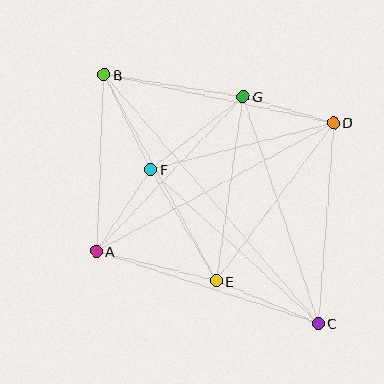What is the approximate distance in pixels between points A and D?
The distance between A and D is approximately 270 pixels.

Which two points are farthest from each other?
Points B and C are farthest from each other.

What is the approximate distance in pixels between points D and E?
The distance between D and E is approximately 197 pixels.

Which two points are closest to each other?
Points D and G are closest to each other.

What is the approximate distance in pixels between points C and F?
The distance between C and F is approximately 228 pixels.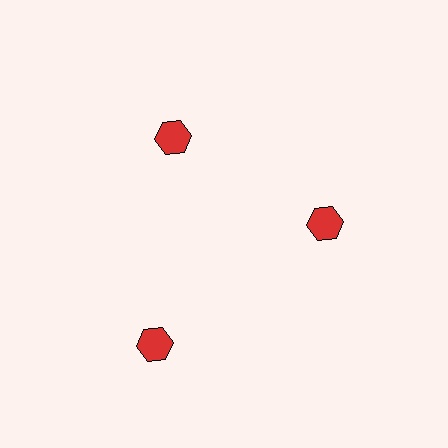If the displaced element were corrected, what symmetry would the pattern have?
It would have 3-fold rotational symmetry — the pattern would map onto itself every 120 degrees.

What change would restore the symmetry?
The symmetry would be restored by moving it inward, back onto the ring so that all 3 hexagons sit at equal angles and equal distance from the center.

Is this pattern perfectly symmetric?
No. The 3 red hexagons are arranged in a ring, but one element near the 7 o'clock position is pushed outward from the center, breaking the 3-fold rotational symmetry.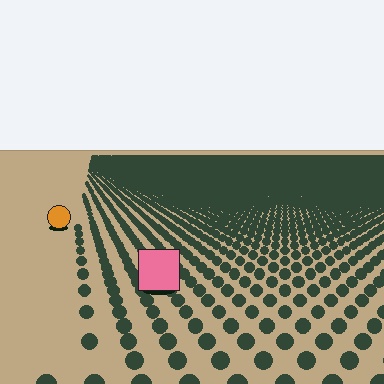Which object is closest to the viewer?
The pink square is closest. The texture marks near it are larger and more spread out.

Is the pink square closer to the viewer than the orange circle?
Yes. The pink square is closer — you can tell from the texture gradient: the ground texture is coarser near it.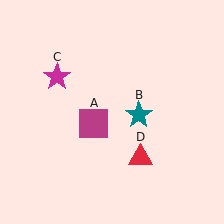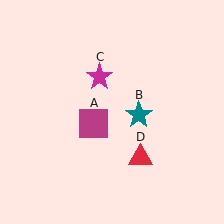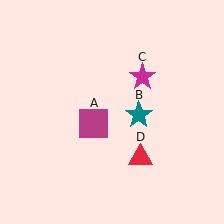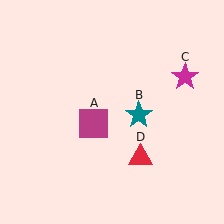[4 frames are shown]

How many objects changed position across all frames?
1 object changed position: magenta star (object C).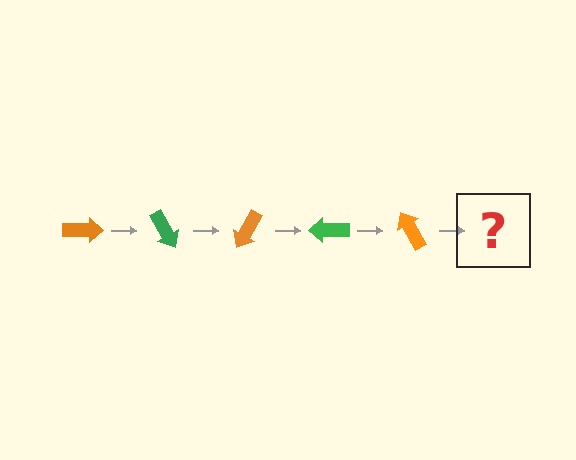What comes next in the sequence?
The next element should be a green arrow, rotated 300 degrees from the start.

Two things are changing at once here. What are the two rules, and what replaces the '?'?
The two rules are that it rotates 60 degrees each step and the color cycles through orange and green. The '?' should be a green arrow, rotated 300 degrees from the start.